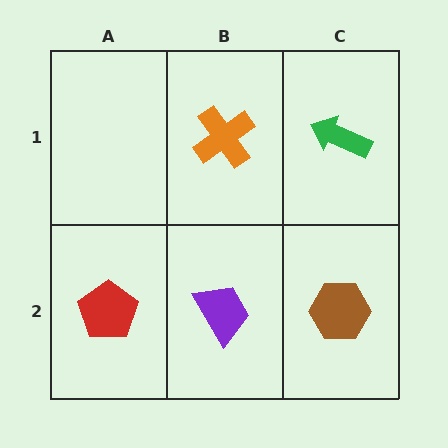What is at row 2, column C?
A brown hexagon.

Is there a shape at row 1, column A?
No, that cell is empty.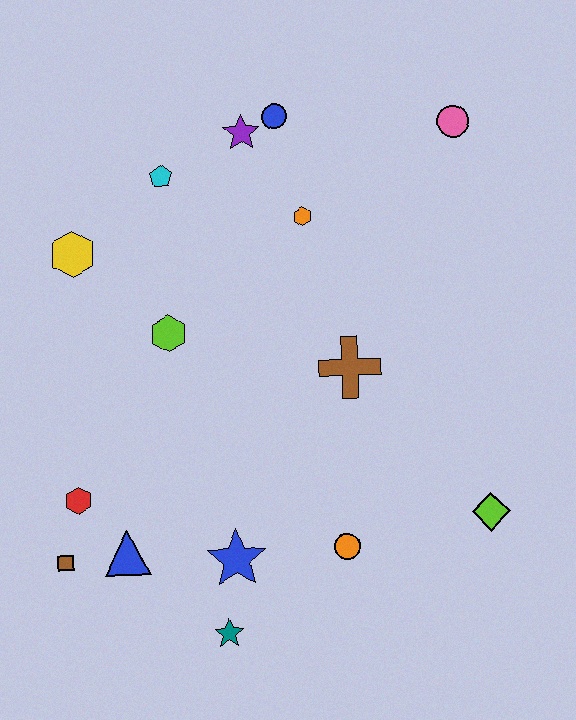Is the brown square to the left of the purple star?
Yes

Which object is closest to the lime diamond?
The orange circle is closest to the lime diamond.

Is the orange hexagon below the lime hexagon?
No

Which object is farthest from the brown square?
The pink circle is farthest from the brown square.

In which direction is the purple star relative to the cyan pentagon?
The purple star is to the right of the cyan pentagon.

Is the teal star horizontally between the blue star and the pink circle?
No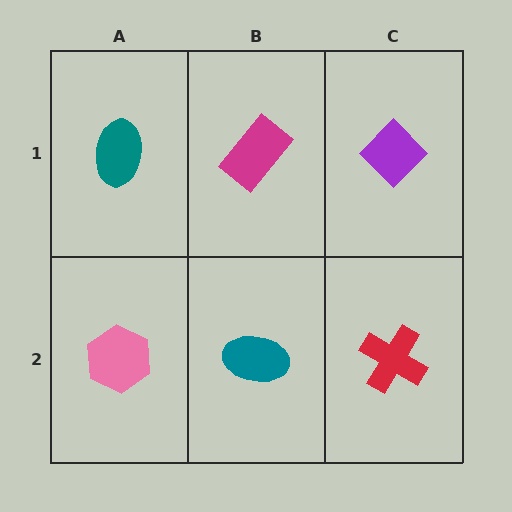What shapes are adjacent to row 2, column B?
A magenta rectangle (row 1, column B), a pink hexagon (row 2, column A), a red cross (row 2, column C).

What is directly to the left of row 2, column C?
A teal ellipse.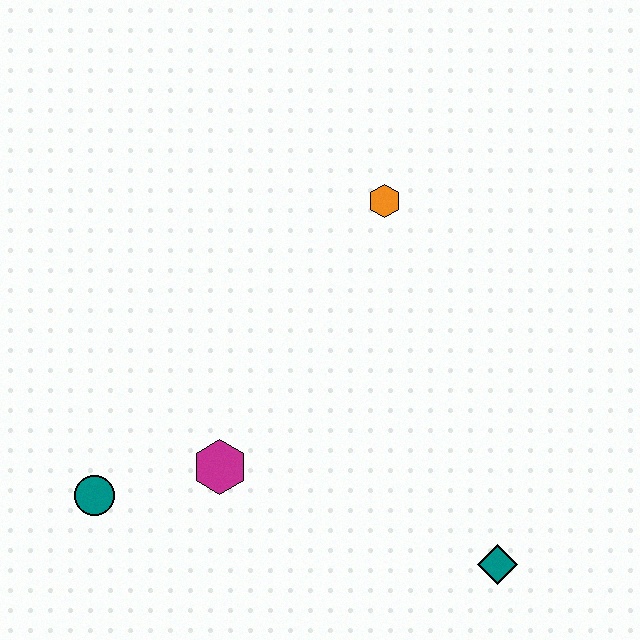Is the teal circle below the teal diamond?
No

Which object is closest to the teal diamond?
The magenta hexagon is closest to the teal diamond.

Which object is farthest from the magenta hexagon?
The orange hexagon is farthest from the magenta hexagon.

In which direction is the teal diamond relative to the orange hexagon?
The teal diamond is below the orange hexagon.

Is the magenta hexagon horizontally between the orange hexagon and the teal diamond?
No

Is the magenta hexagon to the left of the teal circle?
No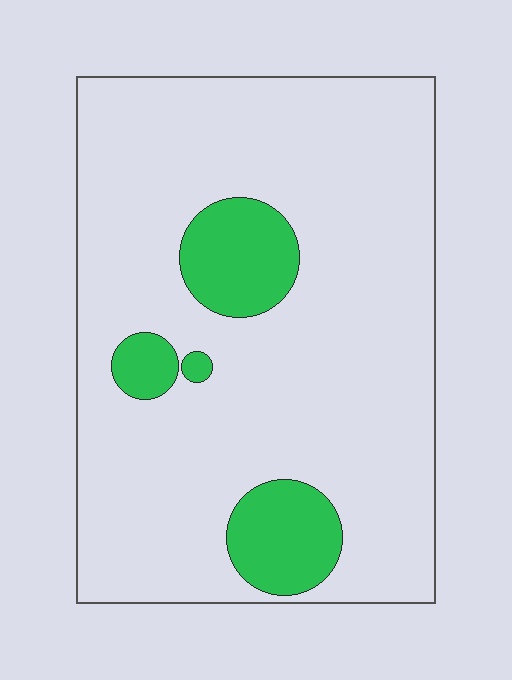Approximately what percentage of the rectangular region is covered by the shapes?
Approximately 15%.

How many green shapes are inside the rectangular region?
4.